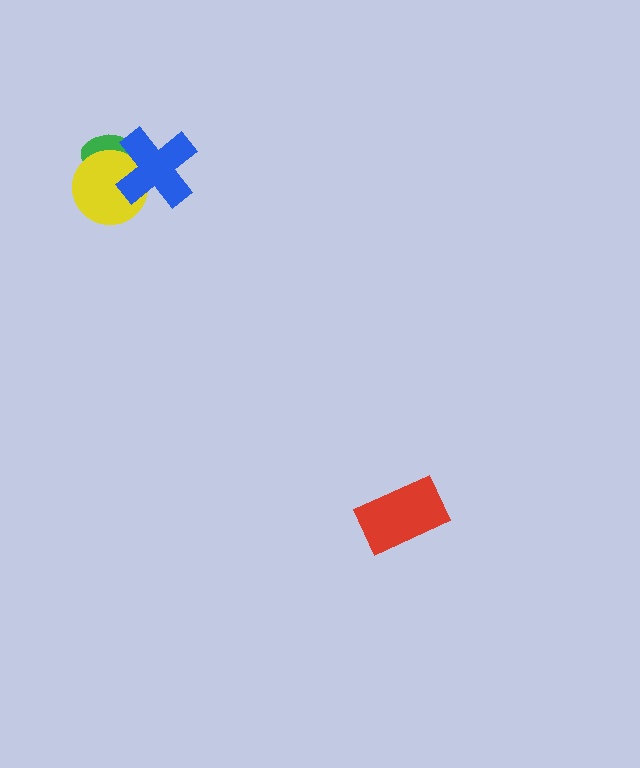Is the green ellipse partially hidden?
Yes, it is partially covered by another shape.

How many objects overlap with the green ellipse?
2 objects overlap with the green ellipse.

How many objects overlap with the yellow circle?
2 objects overlap with the yellow circle.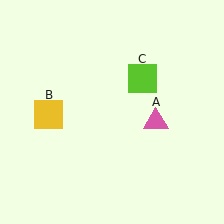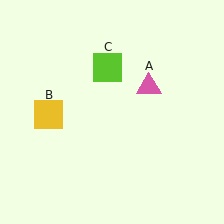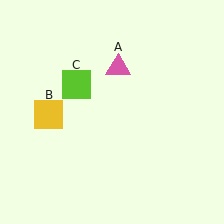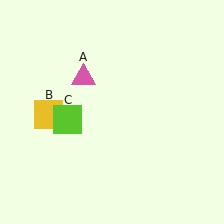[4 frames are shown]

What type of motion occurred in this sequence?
The pink triangle (object A), lime square (object C) rotated counterclockwise around the center of the scene.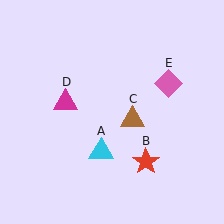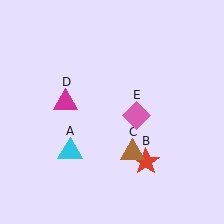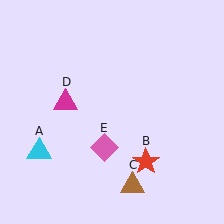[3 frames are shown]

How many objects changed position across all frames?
3 objects changed position: cyan triangle (object A), brown triangle (object C), pink diamond (object E).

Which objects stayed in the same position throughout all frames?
Red star (object B) and magenta triangle (object D) remained stationary.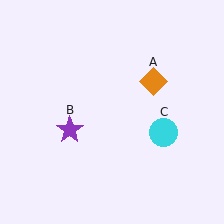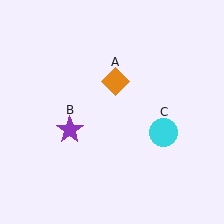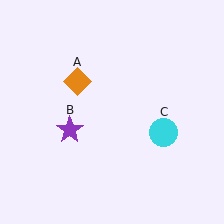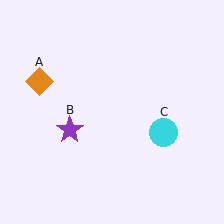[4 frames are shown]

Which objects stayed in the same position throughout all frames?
Purple star (object B) and cyan circle (object C) remained stationary.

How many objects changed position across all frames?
1 object changed position: orange diamond (object A).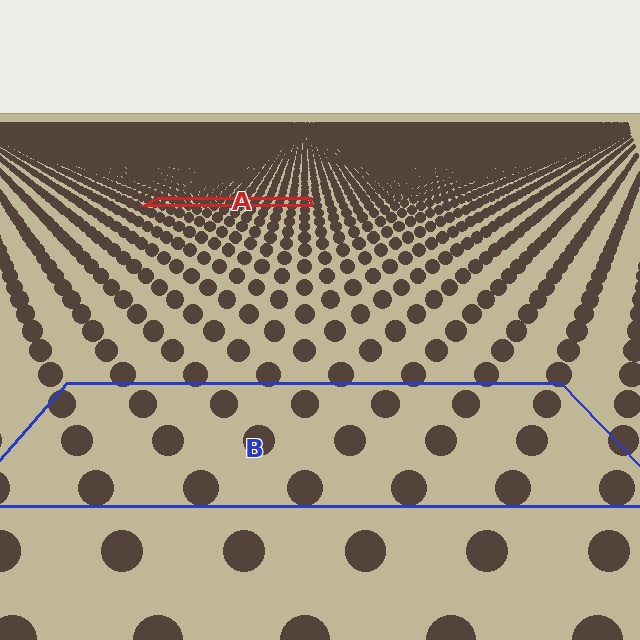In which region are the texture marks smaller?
The texture marks are smaller in region A, because it is farther away.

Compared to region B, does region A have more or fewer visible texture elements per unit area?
Region A has more texture elements per unit area — they are packed more densely because it is farther away.